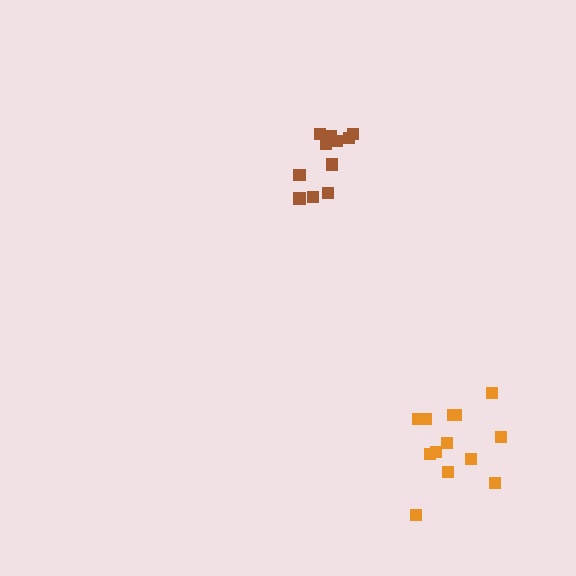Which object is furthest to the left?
The brown cluster is leftmost.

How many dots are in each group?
Group 1: 11 dots, Group 2: 13 dots (24 total).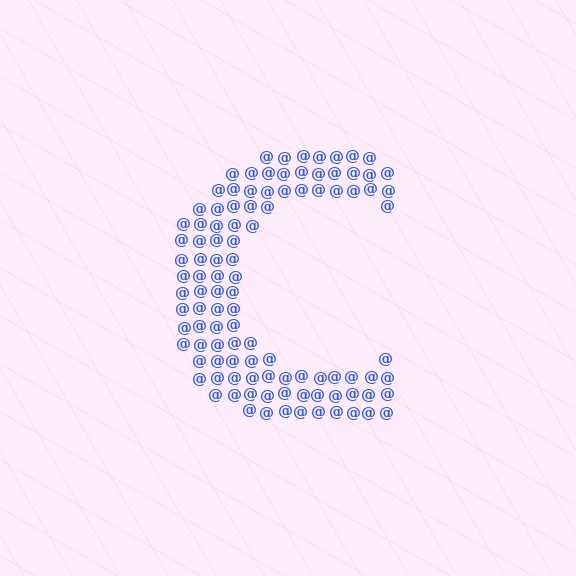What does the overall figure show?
The overall figure shows the letter C.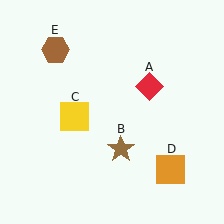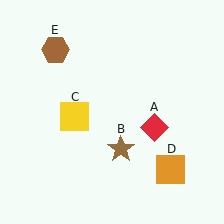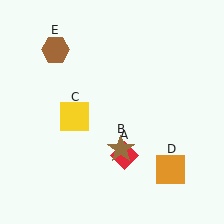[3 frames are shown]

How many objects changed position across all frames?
1 object changed position: red diamond (object A).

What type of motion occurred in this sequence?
The red diamond (object A) rotated clockwise around the center of the scene.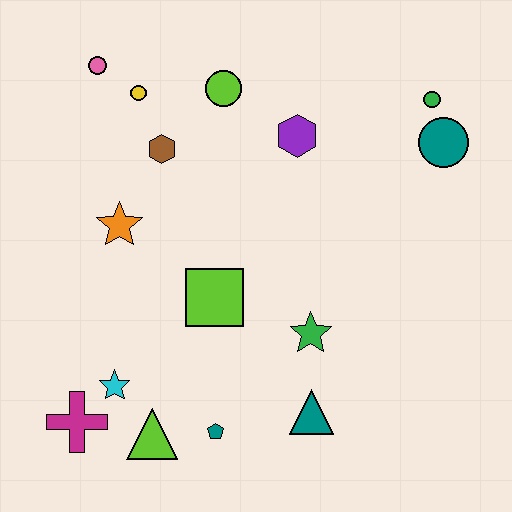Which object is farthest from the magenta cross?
The green circle is farthest from the magenta cross.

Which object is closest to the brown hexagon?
The yellow circle is closest to the brown hexagon.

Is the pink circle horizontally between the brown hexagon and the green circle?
No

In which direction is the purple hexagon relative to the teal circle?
The purple hexagon is to the left of the teal circle.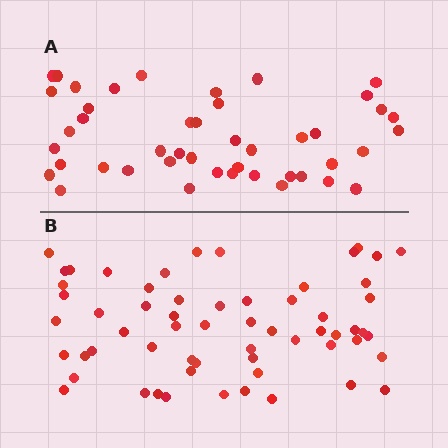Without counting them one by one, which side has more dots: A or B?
Region B (the bottom region) has more dots.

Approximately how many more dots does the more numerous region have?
Region B has approximately 15 more dots than region A.